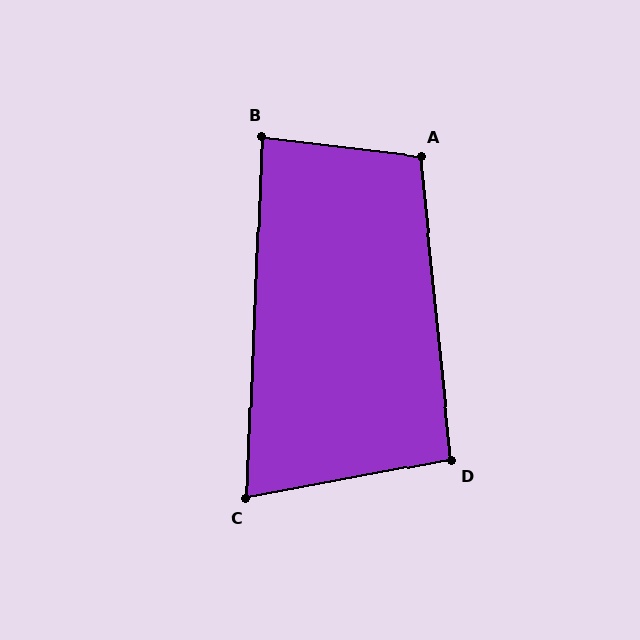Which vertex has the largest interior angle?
A, at approximately 103 degrees.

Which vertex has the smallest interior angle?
C, at approximately 77 degrees.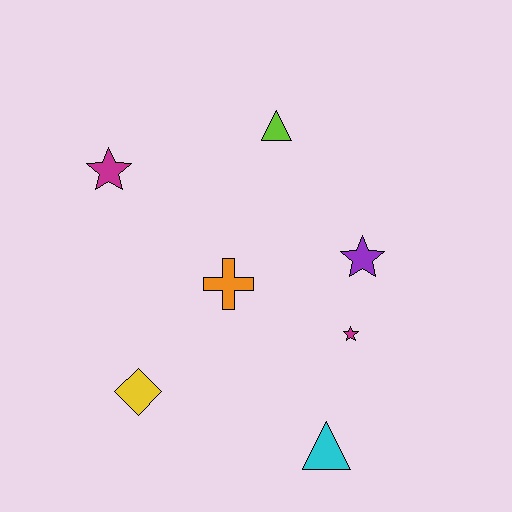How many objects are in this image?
There are 7 objects.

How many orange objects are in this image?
There is 1 orange object.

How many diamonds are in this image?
There is 1 diamond.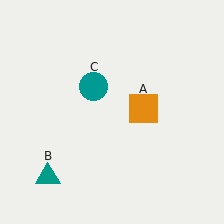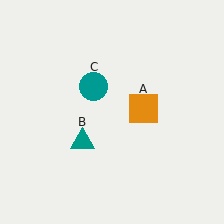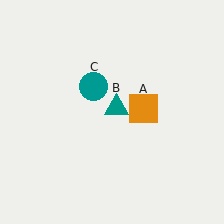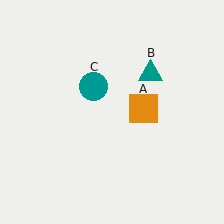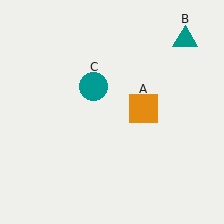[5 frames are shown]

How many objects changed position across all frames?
1 object changed position: teal triangle (object B).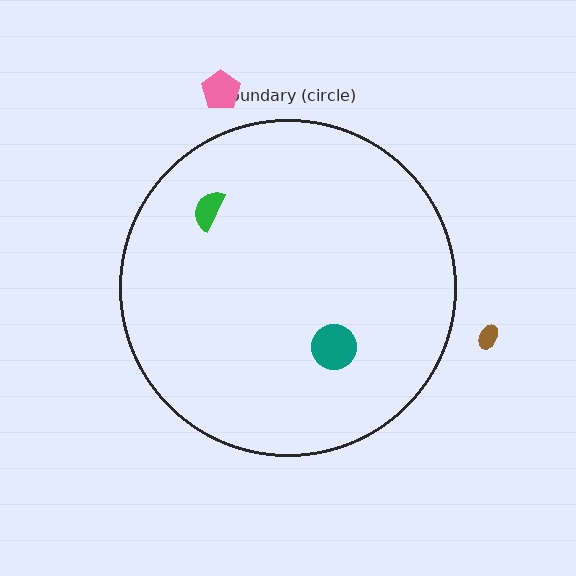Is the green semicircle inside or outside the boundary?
Inside.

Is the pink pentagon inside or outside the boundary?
Outside.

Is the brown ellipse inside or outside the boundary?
Outside.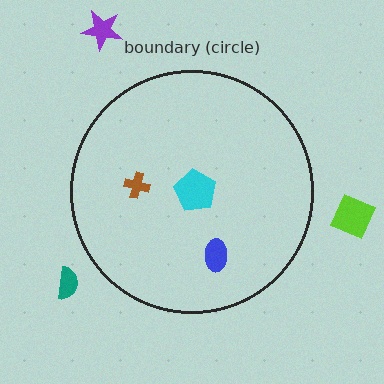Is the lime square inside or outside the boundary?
Outside.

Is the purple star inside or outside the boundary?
Outside.